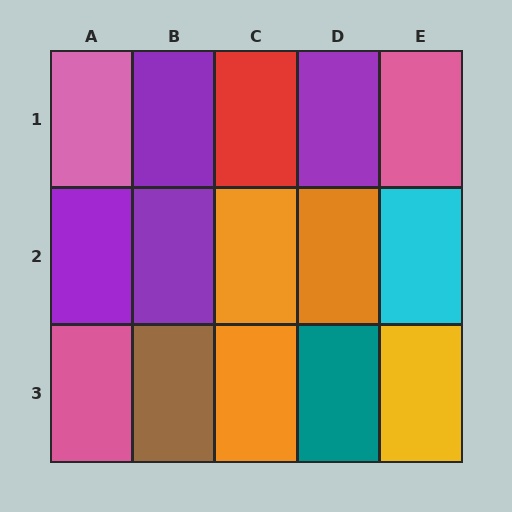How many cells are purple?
4 cells are purple.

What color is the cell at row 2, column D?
Orange.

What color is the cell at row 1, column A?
Pink.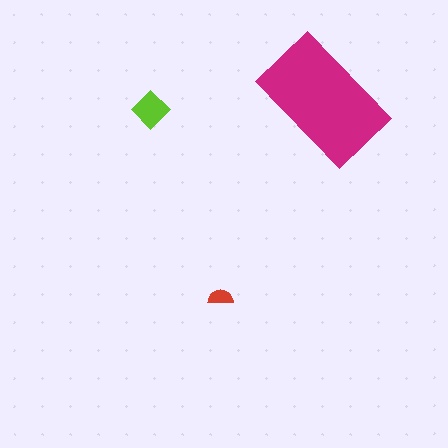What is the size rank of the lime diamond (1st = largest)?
2nd.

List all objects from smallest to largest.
The red semicircle, the lime diamond, the magenta rectangle.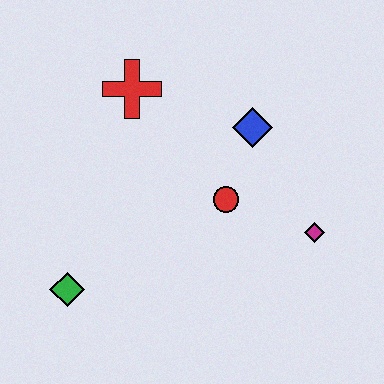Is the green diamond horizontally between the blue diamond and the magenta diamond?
No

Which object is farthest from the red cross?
The magenta diamond is farthest from the red cross.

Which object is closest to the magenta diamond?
The red circle is closest to the magenta diamond.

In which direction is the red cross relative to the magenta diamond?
The red cross is to the left of the magenta diamond.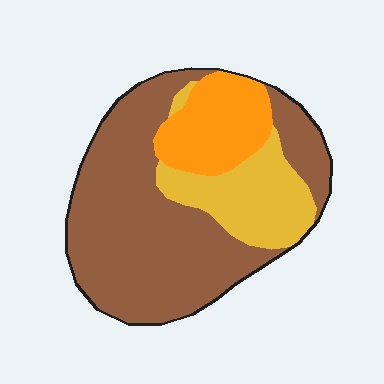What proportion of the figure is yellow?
Yellow takes up about one fifth (1/5) of the figure.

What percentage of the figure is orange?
Orange takes up about one sixth (1/6) of the figure.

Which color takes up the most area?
Brown, at roughly 60%.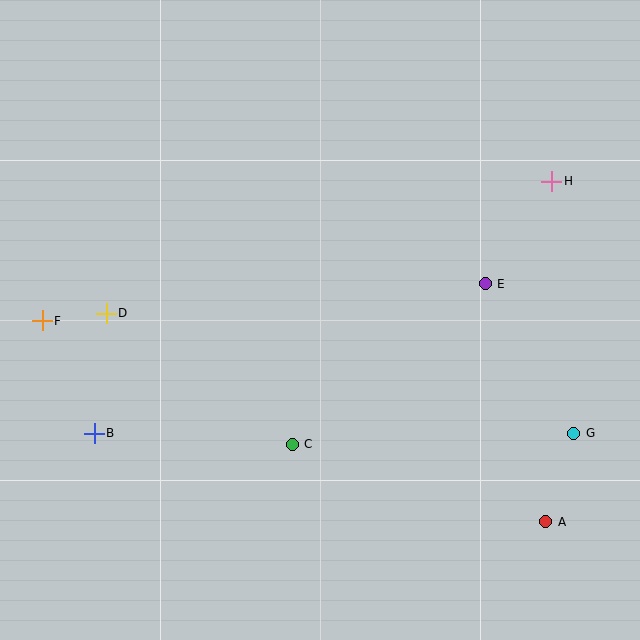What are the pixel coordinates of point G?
Point G is at (574, 433).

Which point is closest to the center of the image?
Point C at (292, 444) is closest to the center.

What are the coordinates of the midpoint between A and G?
The midpoint between A and G is at (560, 478).